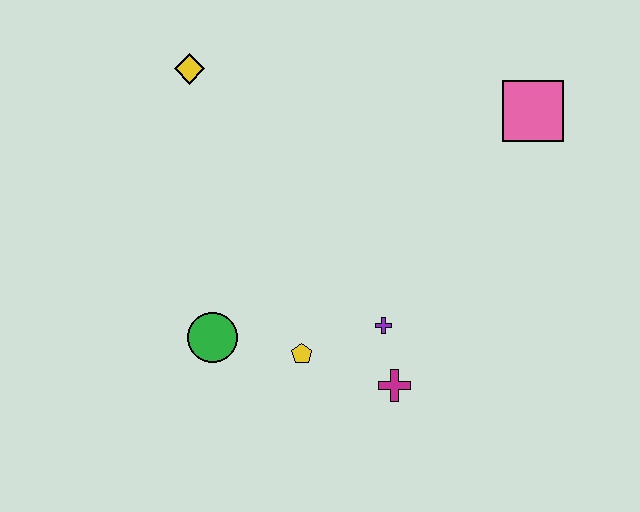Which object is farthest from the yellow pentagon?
The pink square is farthest from the yellow pentagon.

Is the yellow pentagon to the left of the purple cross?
Yes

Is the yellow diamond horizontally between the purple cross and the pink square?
No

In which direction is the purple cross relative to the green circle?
The purple cross is to the right of the green circle.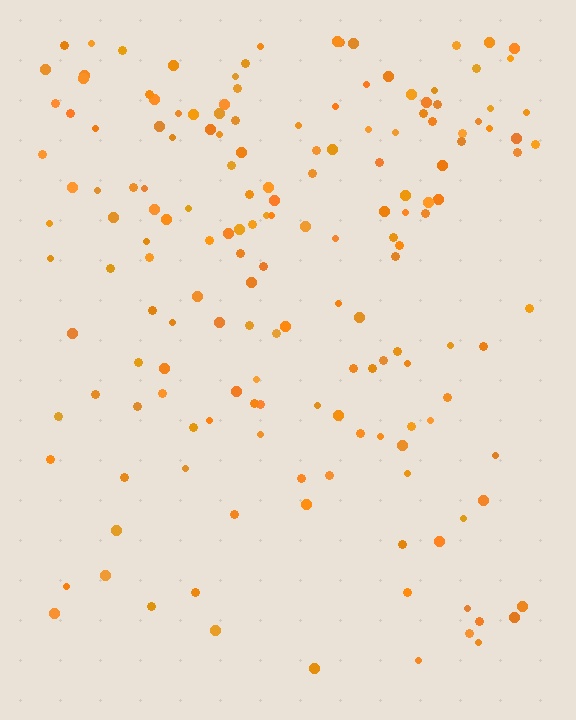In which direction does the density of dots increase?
From bottom to top, with the top side densest.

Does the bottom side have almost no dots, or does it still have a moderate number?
Still a moderate number, just noticeably fewer than the top.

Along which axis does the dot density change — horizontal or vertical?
Vertical.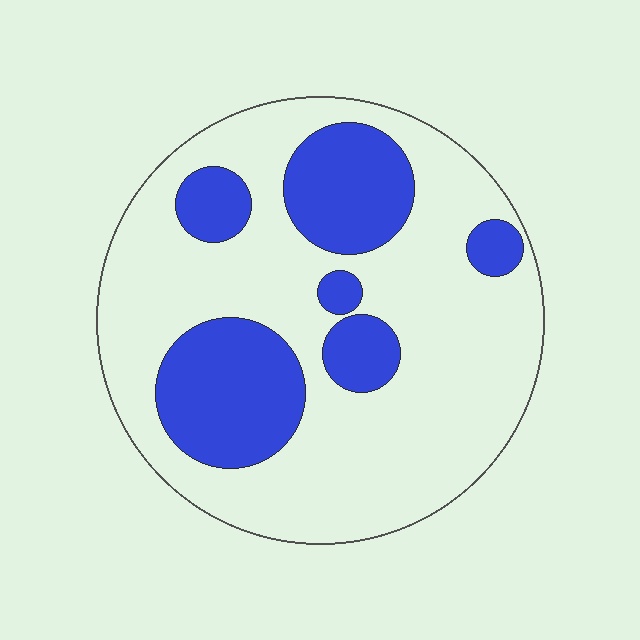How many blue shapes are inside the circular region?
6.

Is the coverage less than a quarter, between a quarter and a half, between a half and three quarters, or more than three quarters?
Between a quarter and a half.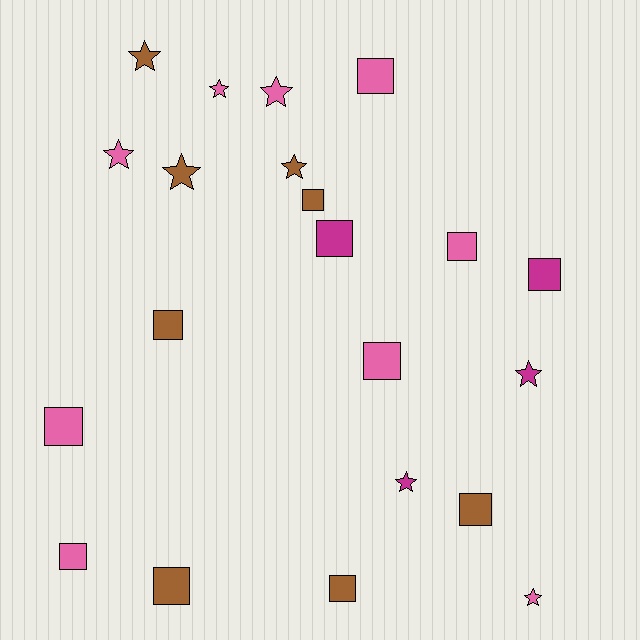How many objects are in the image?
There are 21 objects.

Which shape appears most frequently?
Square, with 12 objects.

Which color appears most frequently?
Pink, with 9 objects.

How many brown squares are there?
There are 5 brown squares.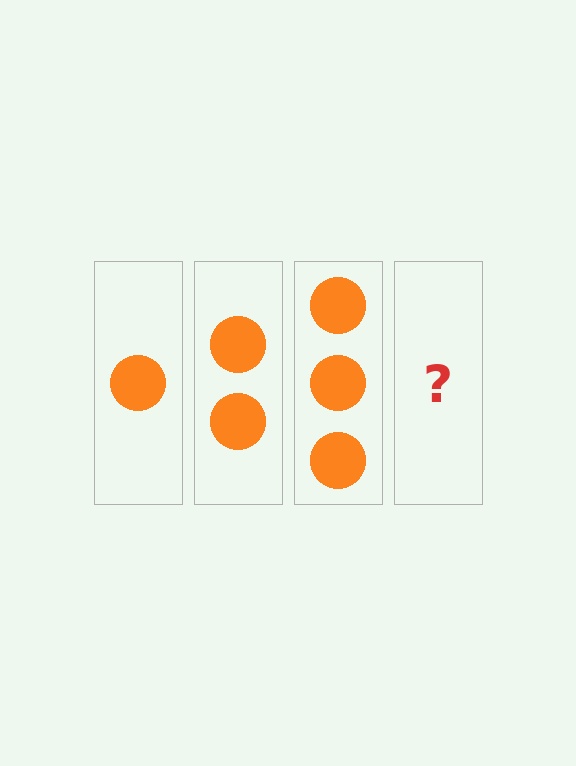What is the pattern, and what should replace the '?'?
The pattern is that each step adds one more circle. The '?' should be 4 circles.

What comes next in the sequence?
The next element should be 4 circles.